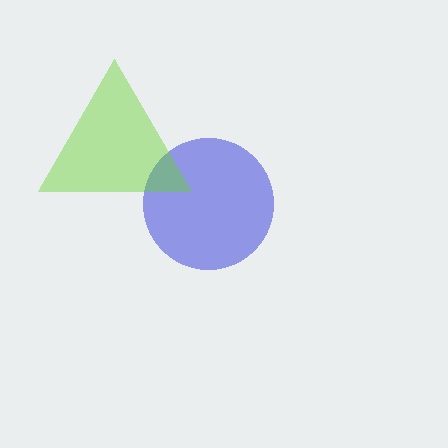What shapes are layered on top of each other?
The layered shapes are: a blue circle, a lime triangle.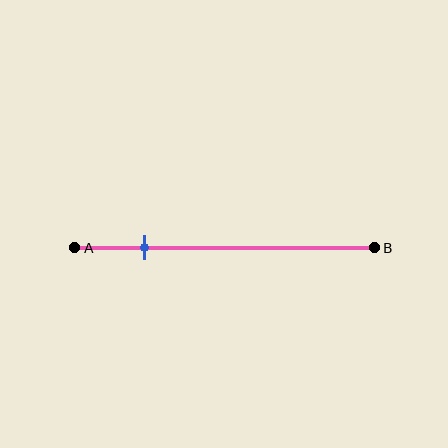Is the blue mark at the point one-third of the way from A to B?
No, the mark is at about 25% from A, not at the 33% one-third point.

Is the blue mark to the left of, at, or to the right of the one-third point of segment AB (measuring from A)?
The blue mark is to the left of the one-third point of segment AB.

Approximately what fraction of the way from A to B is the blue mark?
The blue mark is approximately 25% of the way from A to B.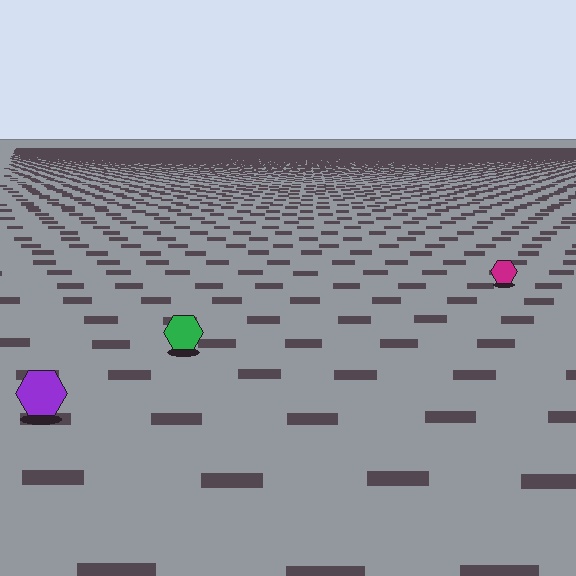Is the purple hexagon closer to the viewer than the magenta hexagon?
Yes. The purple hexagon is closer — you can tell from the texture gradient: the ground texture is coarser near it.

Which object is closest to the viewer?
The purple hexagon is closest. The texture marks near it are larger and more spread out.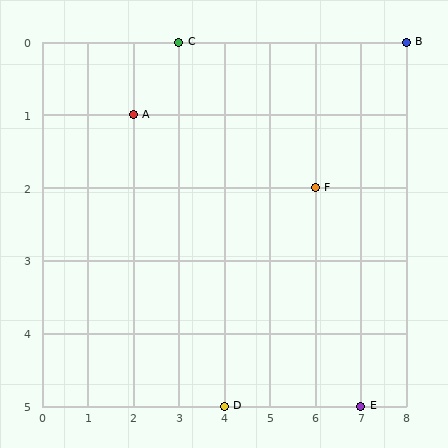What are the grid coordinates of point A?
Point A is at grid coordinates (2, 1).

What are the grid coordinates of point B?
Point B is at grid coordinates (8, 0).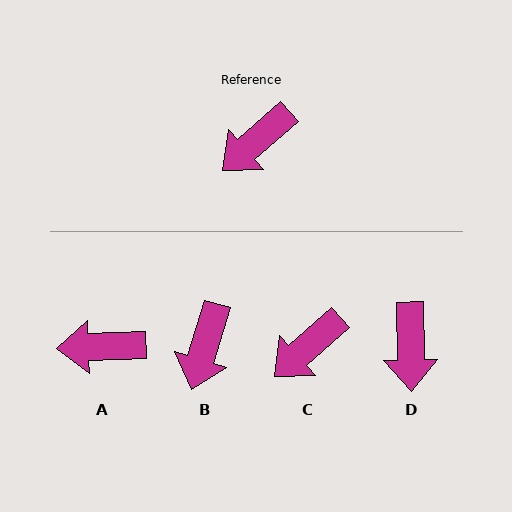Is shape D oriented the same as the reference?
No, it is off by about 49 degrees.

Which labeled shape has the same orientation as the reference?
C.